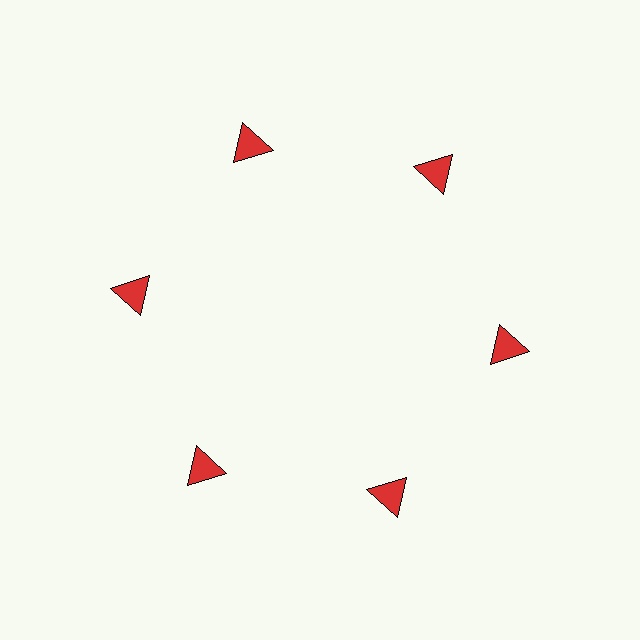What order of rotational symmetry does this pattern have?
This pattern has 6-fold rotational symmetry.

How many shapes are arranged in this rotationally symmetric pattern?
There are 6 shapes, arranged in 6 groups of 1.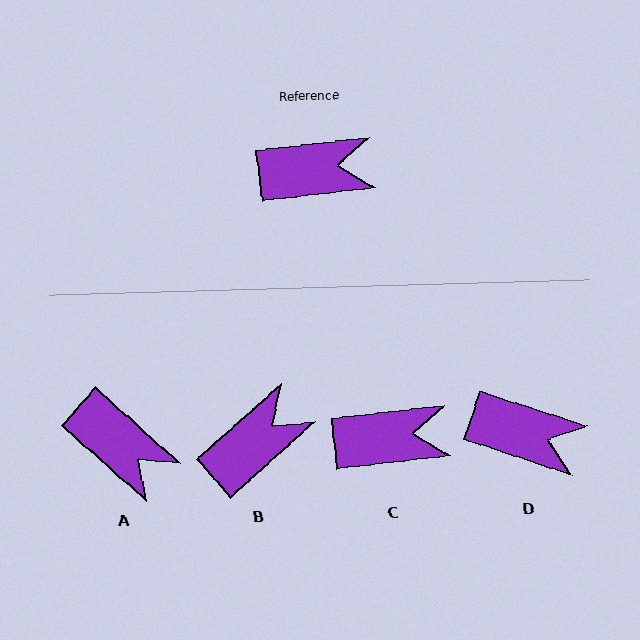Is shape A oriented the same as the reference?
No, it is off by about 48 degrees.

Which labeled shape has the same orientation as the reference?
C.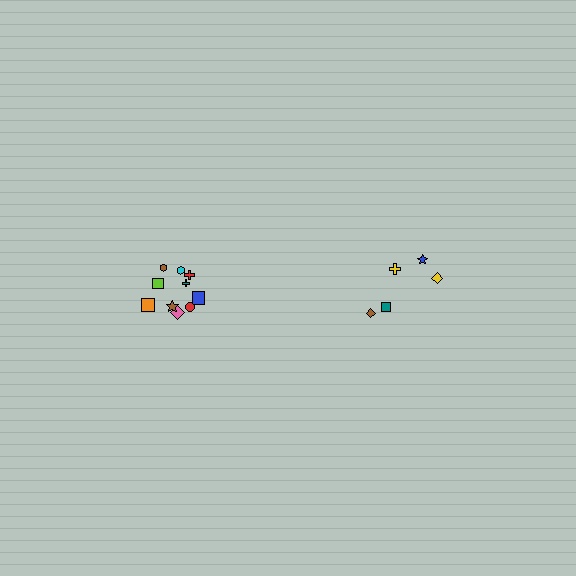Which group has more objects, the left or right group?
The left group.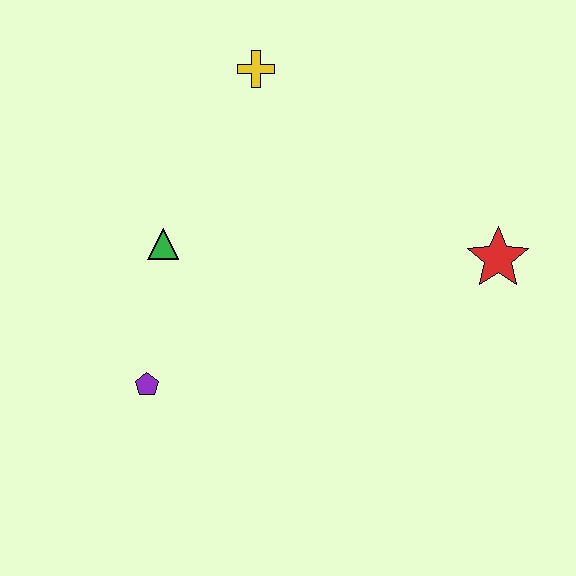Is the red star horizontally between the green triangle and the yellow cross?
No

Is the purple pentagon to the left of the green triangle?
Yes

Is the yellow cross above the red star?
Yes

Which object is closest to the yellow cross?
The green triangle is closest to the yellow cross.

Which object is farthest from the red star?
The purple pentagon is farthest from the red star.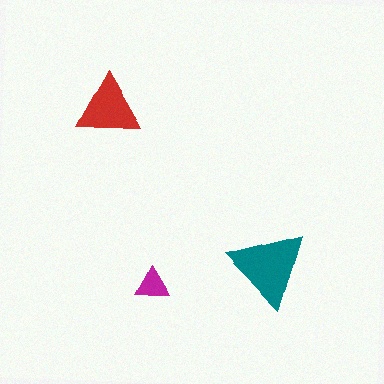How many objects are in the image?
There are 3 objects in the image.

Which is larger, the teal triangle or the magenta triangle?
The teal one.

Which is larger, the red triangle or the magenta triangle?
The red one.